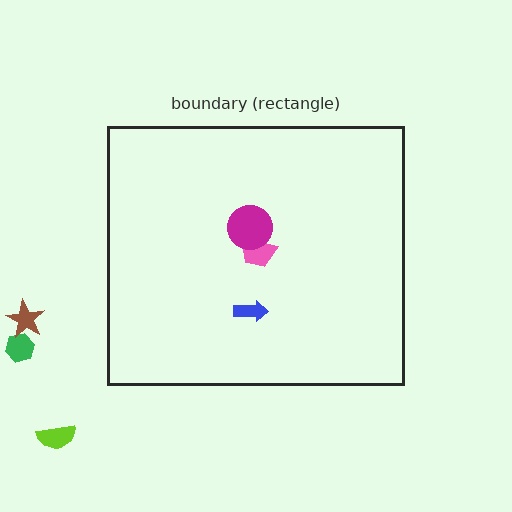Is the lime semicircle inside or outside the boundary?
Outside.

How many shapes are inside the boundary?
3 inside, 3 outside.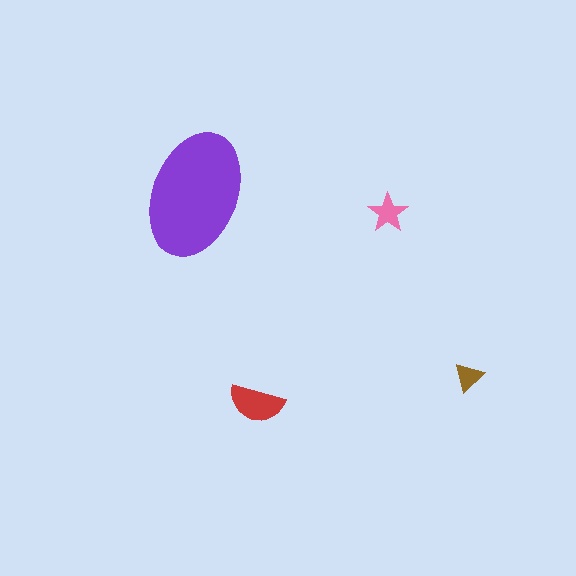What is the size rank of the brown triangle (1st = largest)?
4th.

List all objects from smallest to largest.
The brown triangle, the pink star, the red semicircle, the purple ellipse.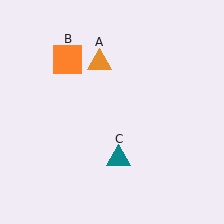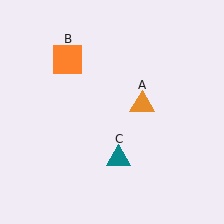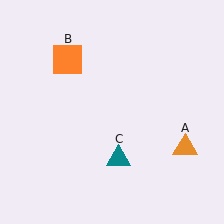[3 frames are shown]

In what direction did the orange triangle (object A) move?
The orange triangle (object A) moved down and to the right.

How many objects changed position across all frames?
1 object changed position: orange triangle (object A).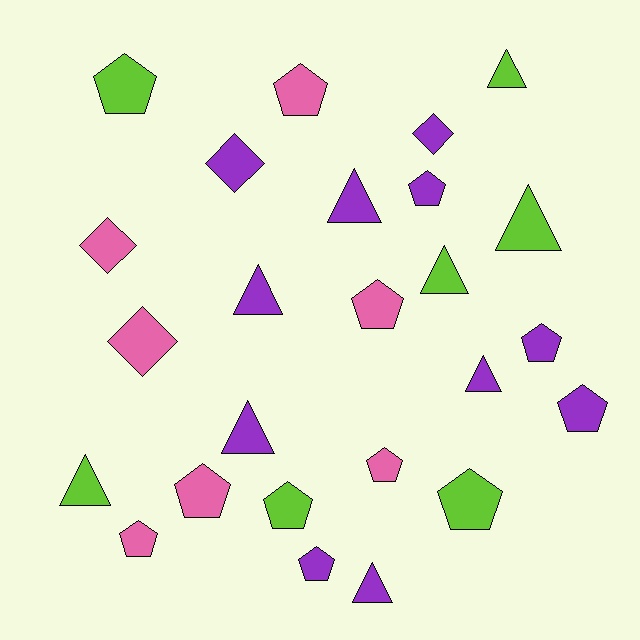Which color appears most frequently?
Purple, with 11 objects.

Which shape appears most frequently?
Pentagon, with 12 objects.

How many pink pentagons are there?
There are 5 pink pentagons.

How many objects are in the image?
There are 25 objects.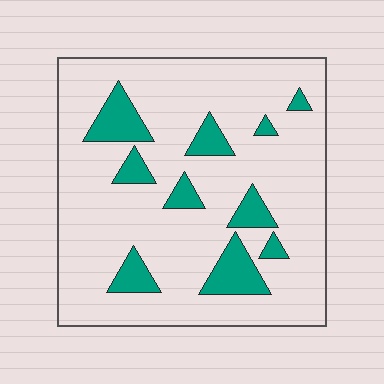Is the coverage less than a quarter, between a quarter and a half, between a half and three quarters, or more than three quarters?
Less than a quarter.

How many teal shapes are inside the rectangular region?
10.